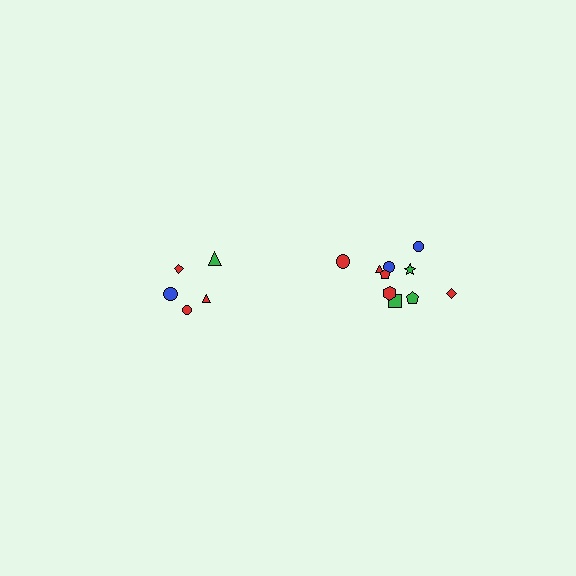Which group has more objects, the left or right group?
The right group.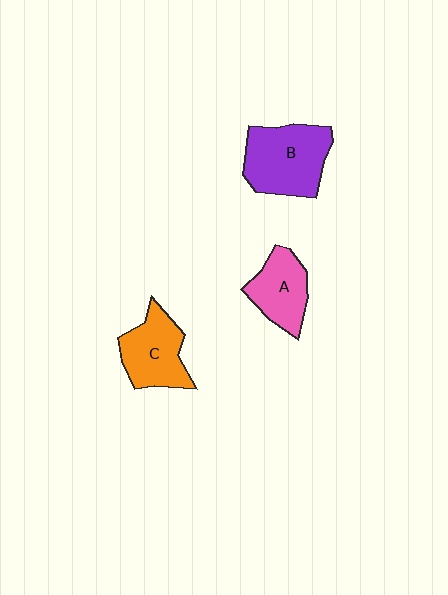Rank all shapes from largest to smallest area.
From largest to smallest: B (purple), C (orange), A (pink).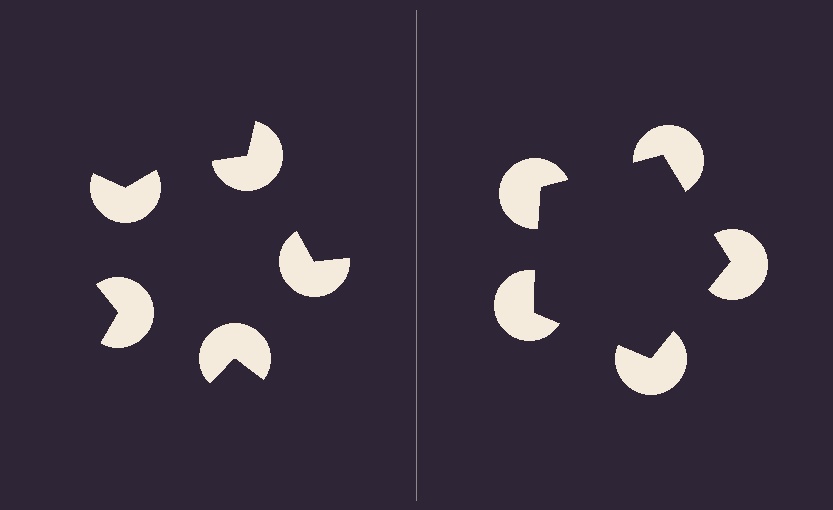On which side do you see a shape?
An illusory pentagon appears on the right side. On the left side the wedge cuts are rotated, so no coherent shape forms.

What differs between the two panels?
The pac-man discs are positioned identically on both sides; only the wedge orientations differ. On the right they align to a pentagon; on the left they are misaligned.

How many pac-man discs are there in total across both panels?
10 — 5 on each side.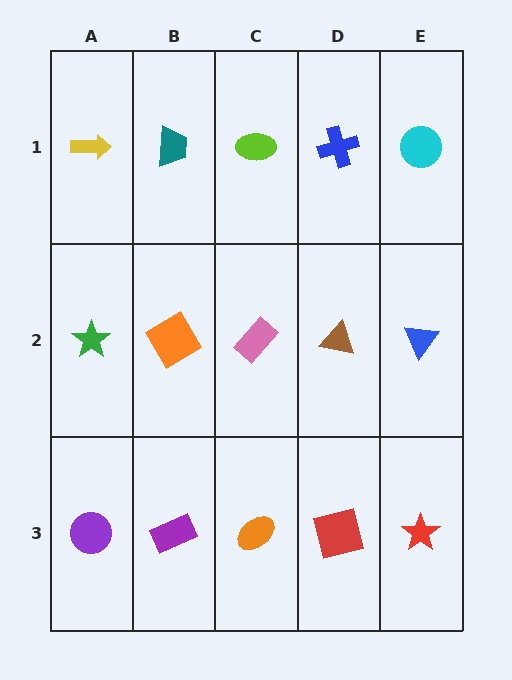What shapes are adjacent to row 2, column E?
A cyan circle (row 1, column E), a red star (row 3, column E), a brown triangle (row 2, column D).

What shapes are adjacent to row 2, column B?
A teal trapezoid (row 1, column B), a purple rectangle (row 3, column B), a green star (row 2, column A), a pink rectangle (row 2, column C).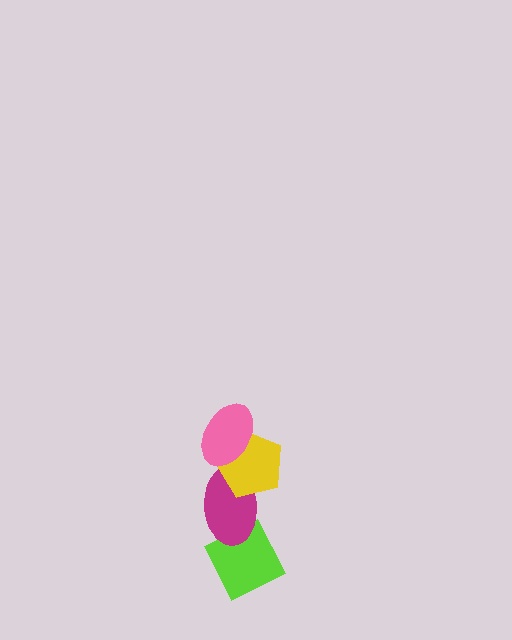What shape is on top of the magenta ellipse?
The yellow pentagon is on top of the magenta ellipse.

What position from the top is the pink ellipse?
The pink ellipse is 1st from the top.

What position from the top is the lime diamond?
The lime diamond is 4th from the top.